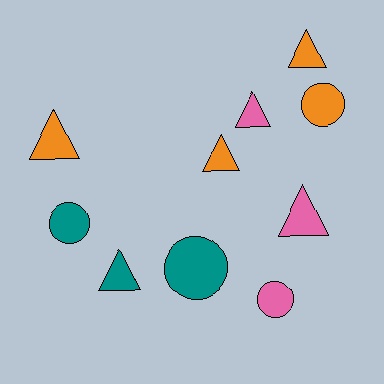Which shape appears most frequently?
Triangle, with 6 objects.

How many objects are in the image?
There are 10 objects.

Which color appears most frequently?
Orange, with 4 objects.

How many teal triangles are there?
There is 1 teal triangle.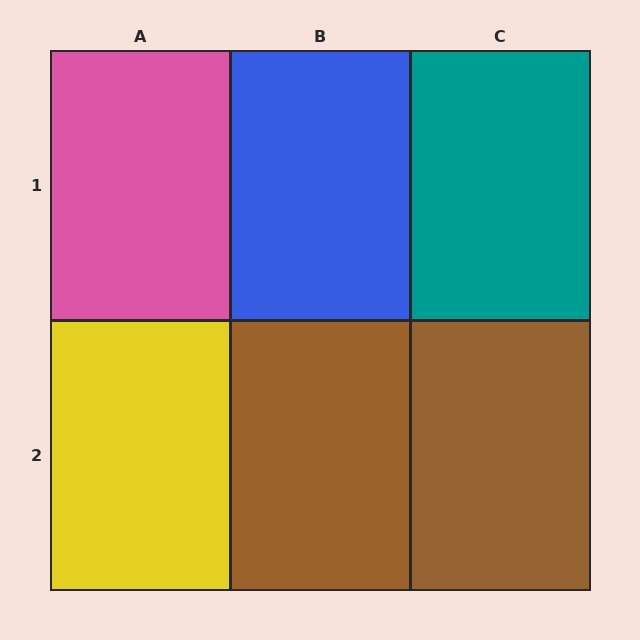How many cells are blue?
1 cell is blue.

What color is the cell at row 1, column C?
Teal.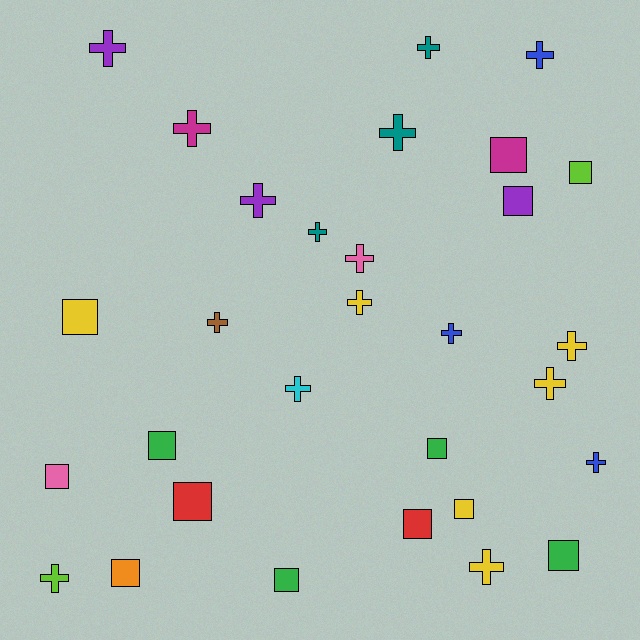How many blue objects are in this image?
There are 3 blue objects.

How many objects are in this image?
There are 30 objects.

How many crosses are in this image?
There are 17 crosses.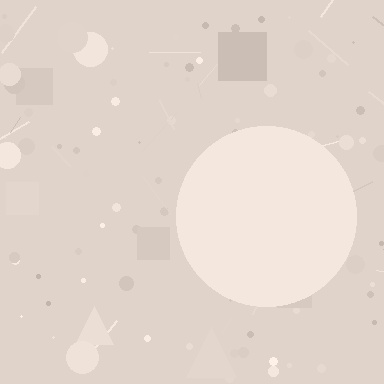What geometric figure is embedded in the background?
A circle is embedded in the background.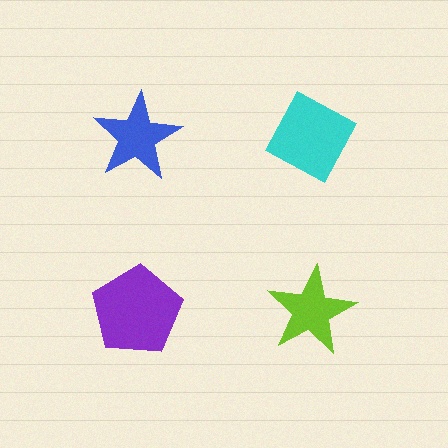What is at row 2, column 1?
A purple pentagon.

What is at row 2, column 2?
A lime star.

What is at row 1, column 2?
A cyan diamond.